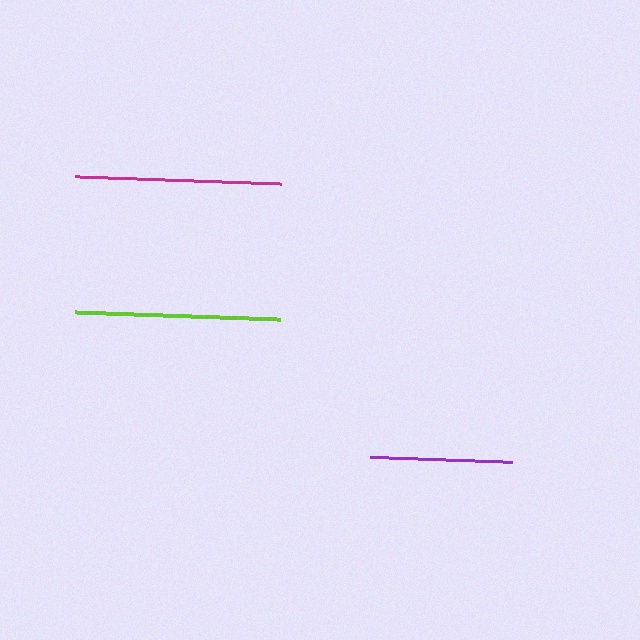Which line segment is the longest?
The magenta line is the longest at approximately 205 pixels.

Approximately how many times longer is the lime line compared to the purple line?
The lime line is approximately 1.4 times the length of the purple line.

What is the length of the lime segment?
The lime segment is approximately 205 pixels long.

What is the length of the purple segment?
The purple segment is approximately 142 pixels long.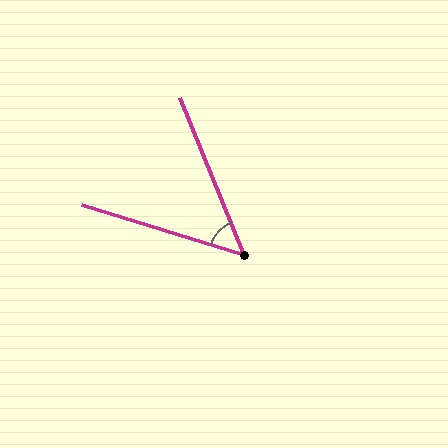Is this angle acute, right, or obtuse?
It is acute.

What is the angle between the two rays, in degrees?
Approximately 50 degrees.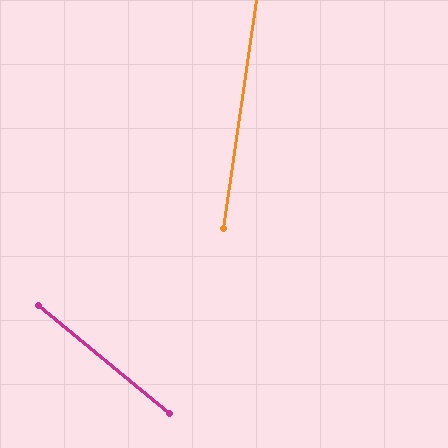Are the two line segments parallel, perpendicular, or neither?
Neither parallel nor perpendicular — they differ by about 59°.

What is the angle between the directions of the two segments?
Approximately 59 degrees.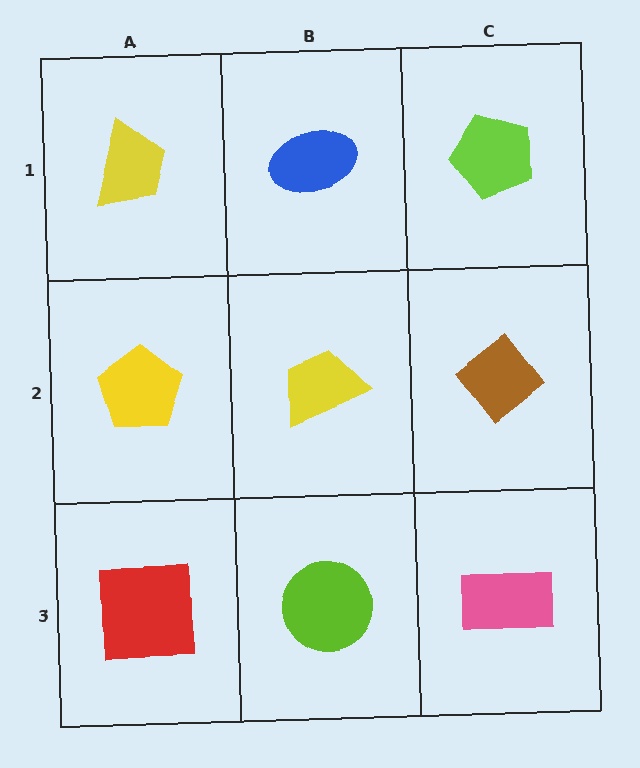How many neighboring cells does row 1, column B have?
3.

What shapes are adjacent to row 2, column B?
A blue ellipse (row 1, column B), a lime circle (row 3, column B), a yellow pentagon (row 2, column A), a brown diamond (row 2, column C).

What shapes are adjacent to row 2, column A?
A yellow trapezoid (row 1, column A), a red square (row 3, column A), a yellow trapezoid (row 2, column B).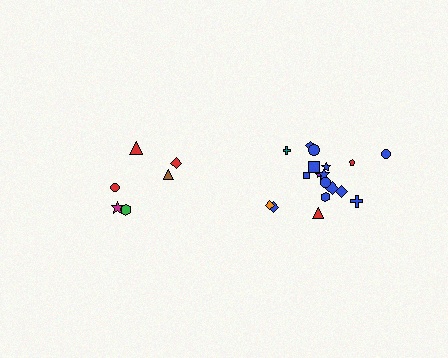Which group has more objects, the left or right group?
The right group.